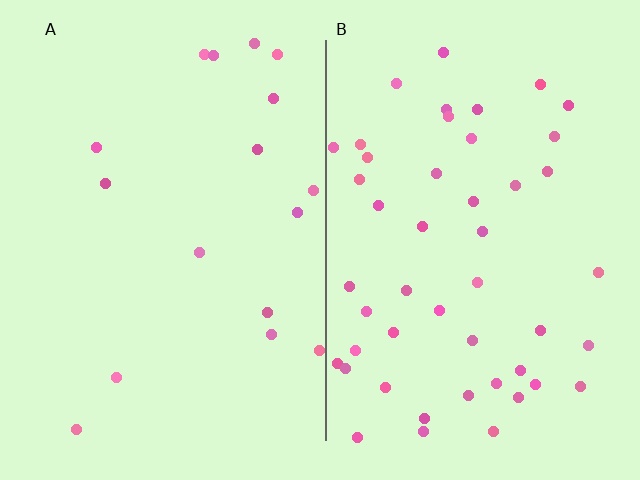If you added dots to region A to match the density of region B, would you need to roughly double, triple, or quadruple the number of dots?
Approximately triple.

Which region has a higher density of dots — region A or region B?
B (the right).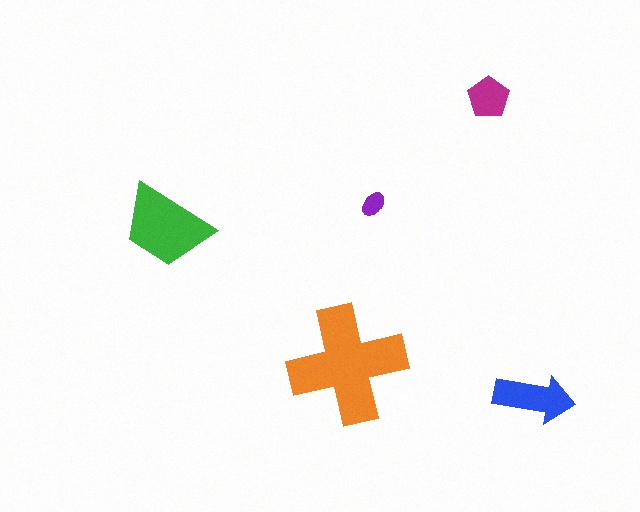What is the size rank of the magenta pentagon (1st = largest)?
4th.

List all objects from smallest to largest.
The purple ellipse, the magenta pentagon, the blue arrow, the green trapezoid, the orange cross.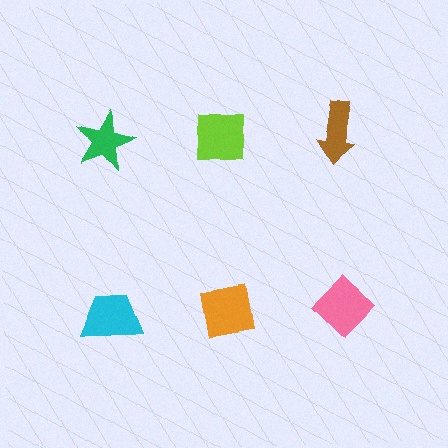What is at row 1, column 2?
A lime square.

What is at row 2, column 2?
An orange square.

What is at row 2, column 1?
A cyan trapezoid.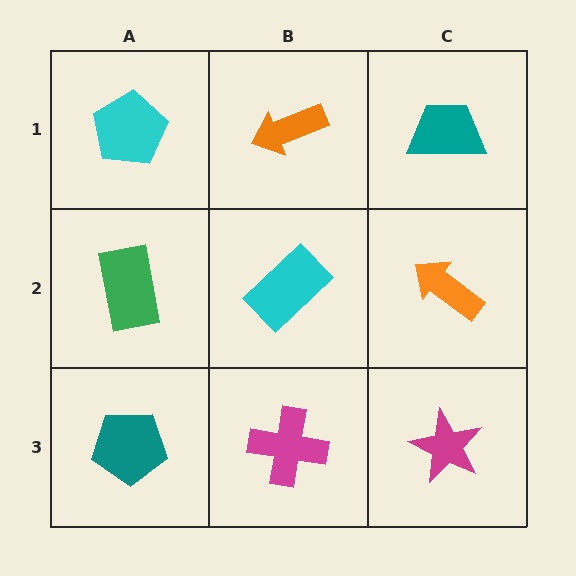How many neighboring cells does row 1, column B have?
3.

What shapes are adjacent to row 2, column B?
An orange arrow (row 1, column B), a magenta cross (row 3, column B), a green rectangle (row 2, column A), an orange arrow (row 2, column C).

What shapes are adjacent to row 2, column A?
A cyan pentagon (row 1, column A), a teal pentagon (row 3, column A), a cyan rectangle (row 2, column B).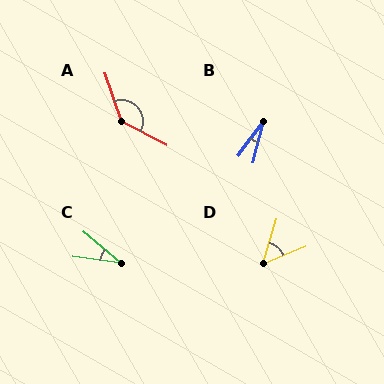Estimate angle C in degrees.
Approximately 33 degrees.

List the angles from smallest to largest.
B (21°), C (33°), D (50°), A (136°).